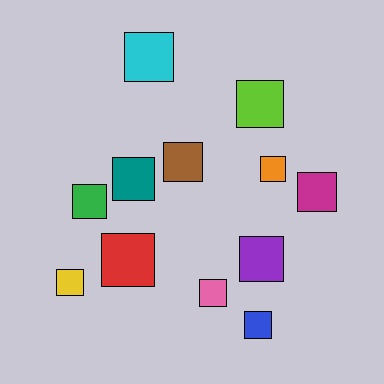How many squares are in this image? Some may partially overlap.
There are 12 squares.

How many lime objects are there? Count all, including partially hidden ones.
There is 1 lime object.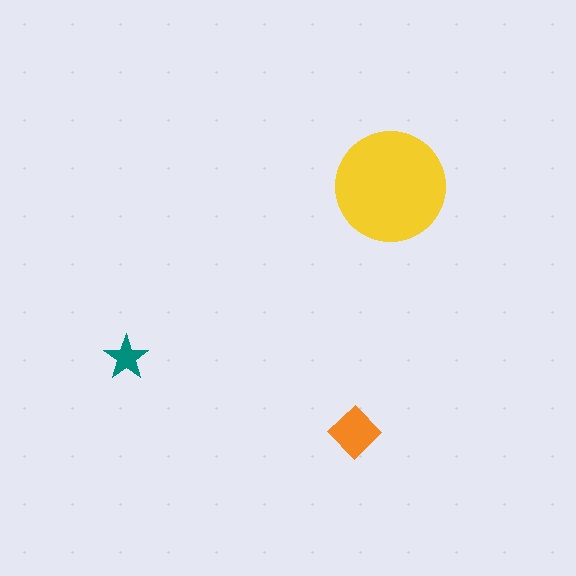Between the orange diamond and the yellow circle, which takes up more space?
The yellow circle.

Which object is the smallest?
The teal star.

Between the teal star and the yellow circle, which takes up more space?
The yellow circle.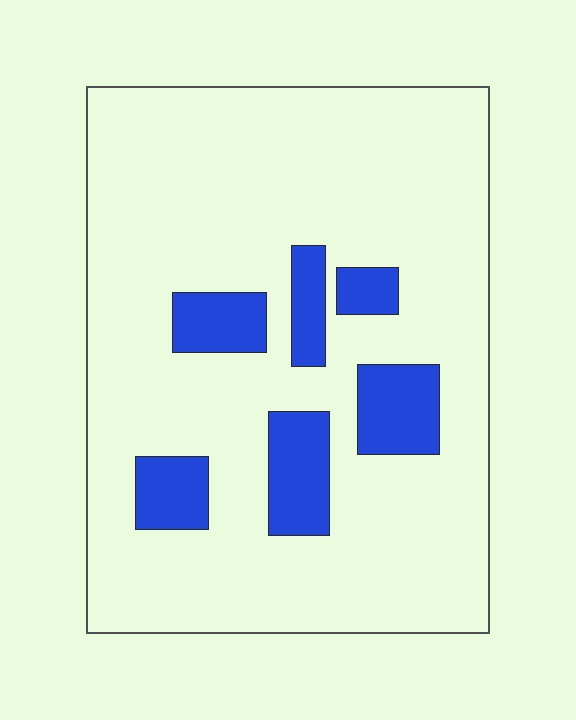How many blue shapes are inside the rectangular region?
6.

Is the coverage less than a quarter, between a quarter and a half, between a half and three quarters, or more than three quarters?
Less than a quarter.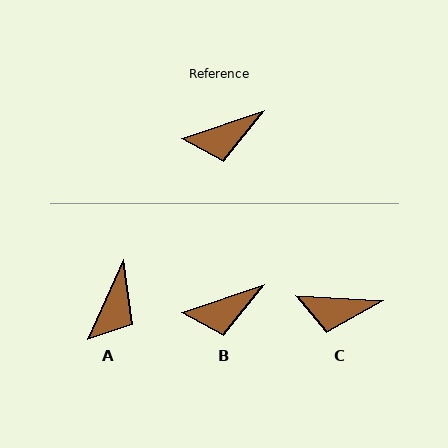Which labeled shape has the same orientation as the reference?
B.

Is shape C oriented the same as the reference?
No, it is off by about 22 degrees.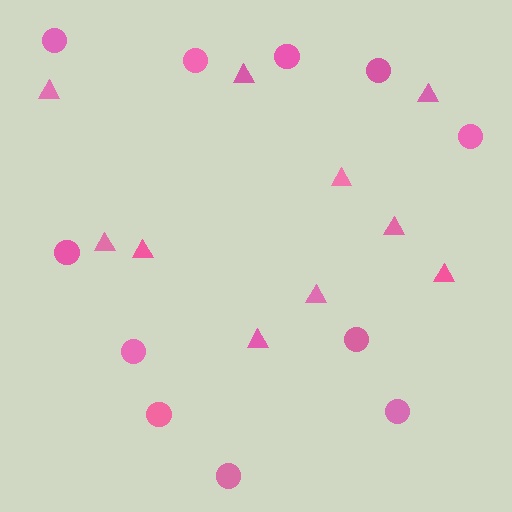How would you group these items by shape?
There are 2 groups: one group of circles (11) and one group of triangles (10).